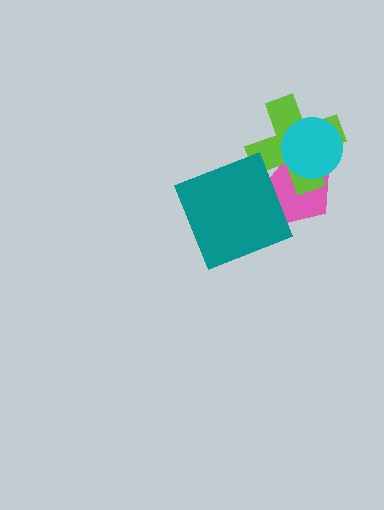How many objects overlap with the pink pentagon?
3 objects overlap with the pink pentagon.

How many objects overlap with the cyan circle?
2 objects overlap with the cyan circle.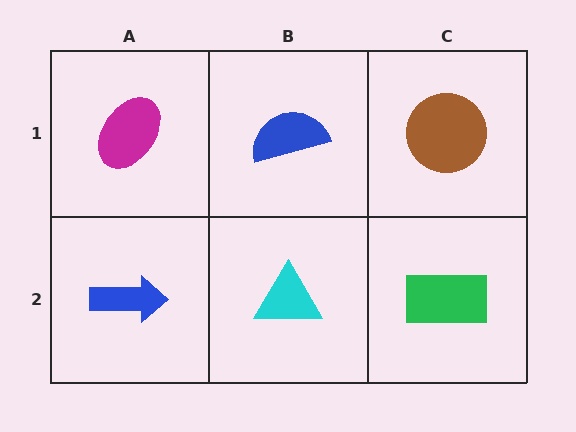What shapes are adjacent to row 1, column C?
A green rectangle (row 2, column C), a blue semicircle (row 1, column B).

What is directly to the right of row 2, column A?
A cyan triangle.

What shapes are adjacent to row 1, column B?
A cyan triangle (row 2, column B), a magenta ellipse (row 1, column A), a brown circle (row 1, column C).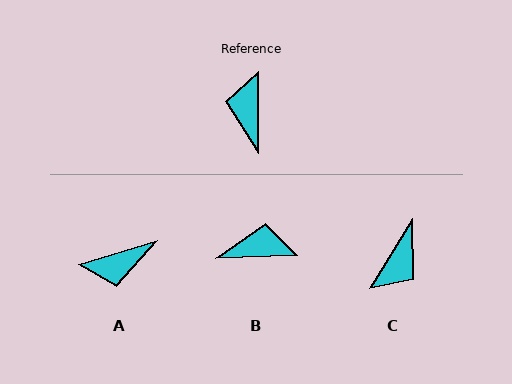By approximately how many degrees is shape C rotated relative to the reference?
Approximately 149 degrees counter-clockwise.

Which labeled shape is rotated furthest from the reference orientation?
C, about 149 degrees away.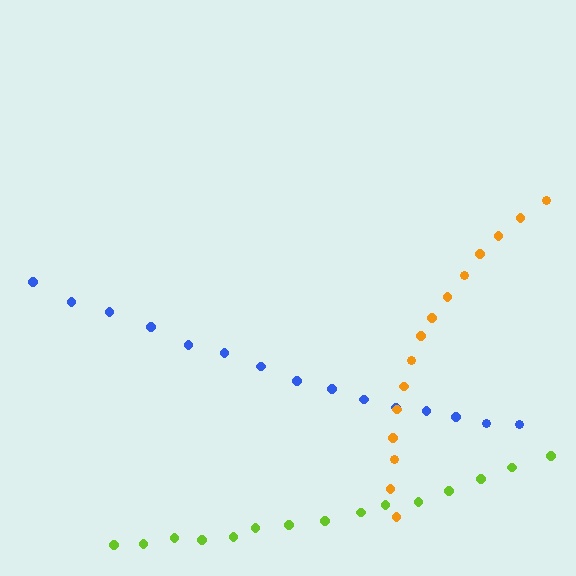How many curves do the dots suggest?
There are 3 distinct paths.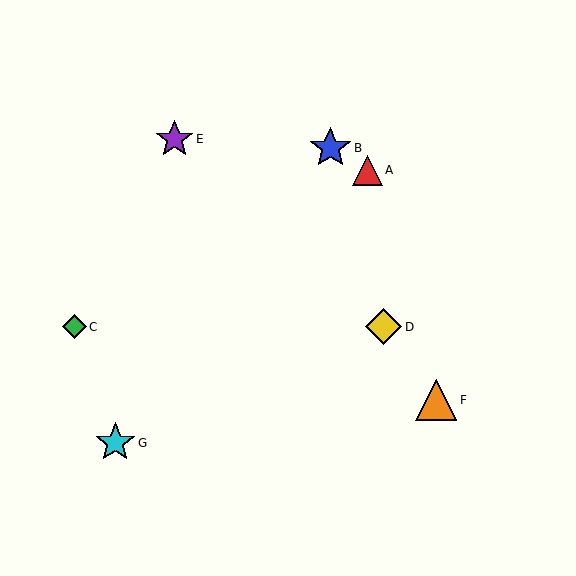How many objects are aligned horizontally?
2 objects (C, D) are aligned horizontally.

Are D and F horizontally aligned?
No, D is at y≈327 and F is at y≈400.